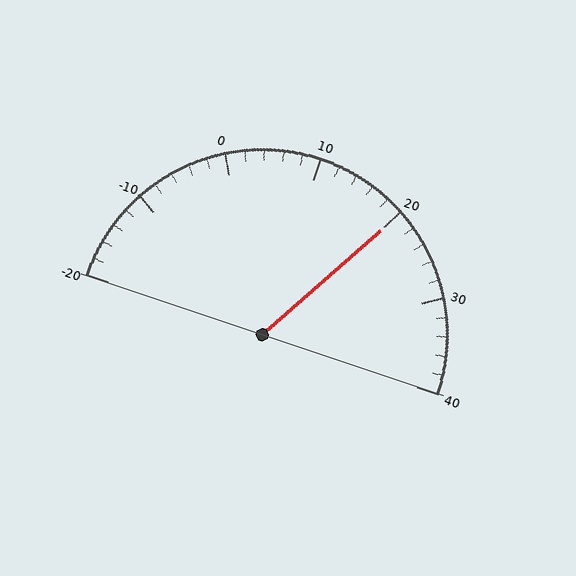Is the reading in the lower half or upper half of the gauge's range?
The reading is in the upper half of the range (-20 to 40).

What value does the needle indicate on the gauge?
The needle indicates approximately 20.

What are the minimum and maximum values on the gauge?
The gauge ranges from -20 to 40.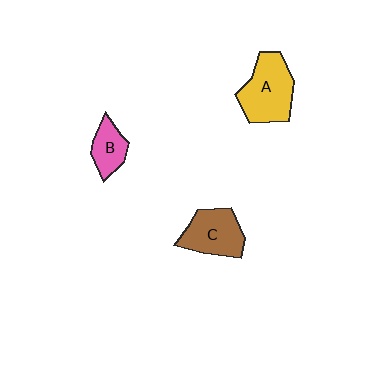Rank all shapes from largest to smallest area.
From largest to smallest: A (yellow), C (brown), B (pink).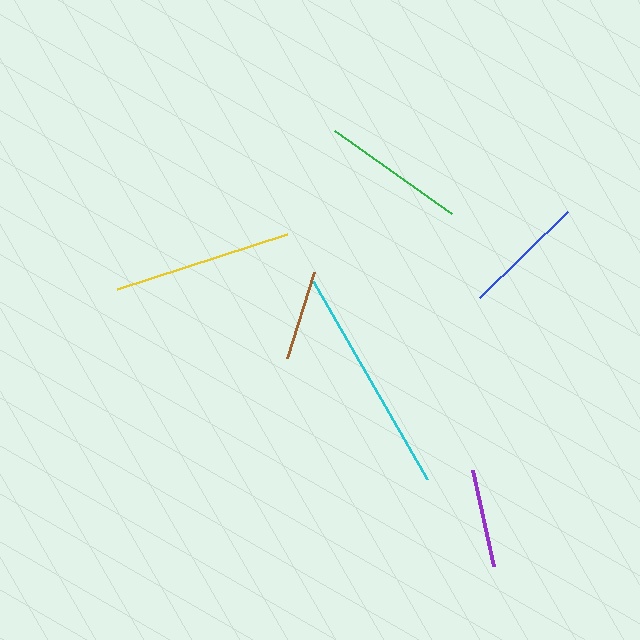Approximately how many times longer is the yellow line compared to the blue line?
The yellow line is approximately 1.4 times the length of the blue line.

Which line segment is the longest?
The cyan line is the longest at approximately 229 pixels.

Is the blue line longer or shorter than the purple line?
The blue line is longer than the purple line.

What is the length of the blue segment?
The blue segment is approximately 123 pixels long.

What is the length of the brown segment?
The brown segment is approximately 91 pixels long.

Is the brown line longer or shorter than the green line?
The green line is longer than the brown line.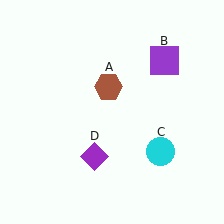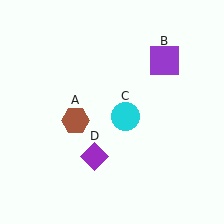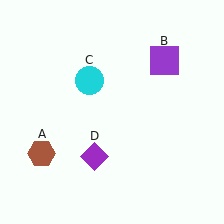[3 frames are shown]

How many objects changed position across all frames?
2 objects changed position: brown hexagon (object A), cyan circle (object C).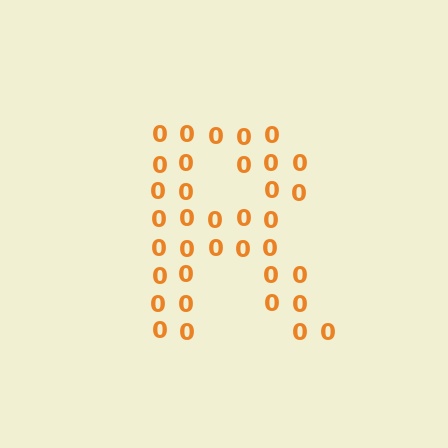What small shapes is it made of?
It is made of small digit 0's.